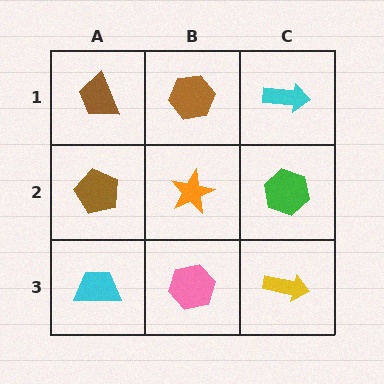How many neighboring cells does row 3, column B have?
3.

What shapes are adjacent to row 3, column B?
An orange star (row 2, column B), a cyan trapezoid (row 3, column A), a yellow arrow (row 3, column C).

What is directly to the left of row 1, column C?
A brown hexagon.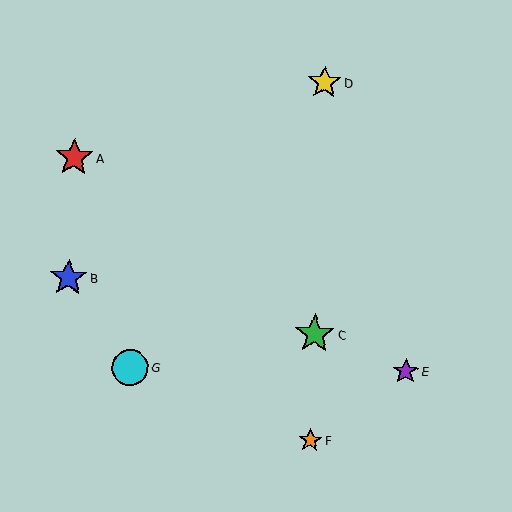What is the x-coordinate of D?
Object D is at x≈325.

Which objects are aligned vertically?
Objects C, D, F are aligned vertically.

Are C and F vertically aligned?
Yes, both are at x≈315.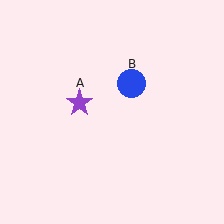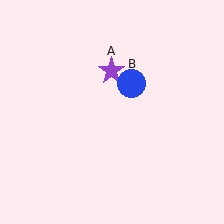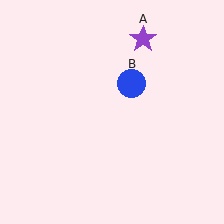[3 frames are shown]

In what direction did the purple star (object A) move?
The purple star (object A) moved up and to the right.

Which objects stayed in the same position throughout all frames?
Blue circle (object B) remained stationary.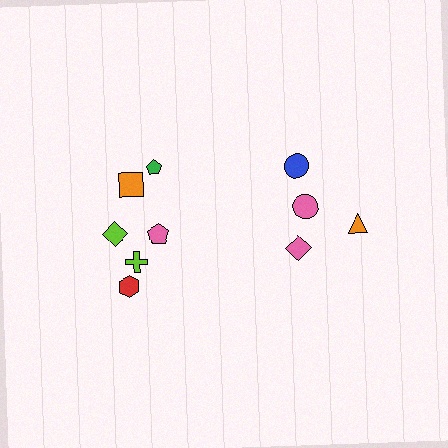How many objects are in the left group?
There are 6 objects.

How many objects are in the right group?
There are 4 objects.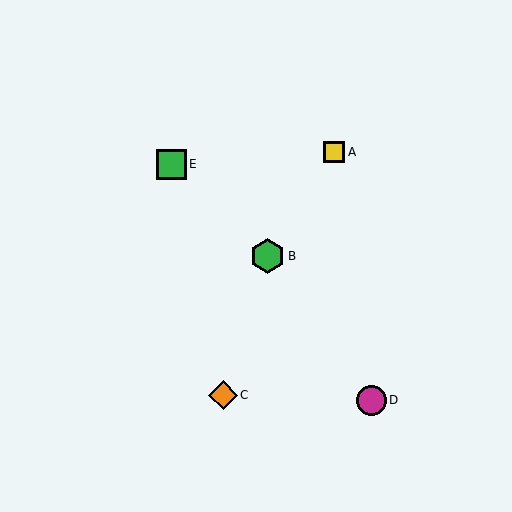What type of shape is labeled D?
Shape D is a magenta circle.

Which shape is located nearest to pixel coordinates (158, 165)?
The green square (labeled E) at (171, 164) is nearest to that location.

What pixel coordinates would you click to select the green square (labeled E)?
Click at (171, 164) to select the green square E.